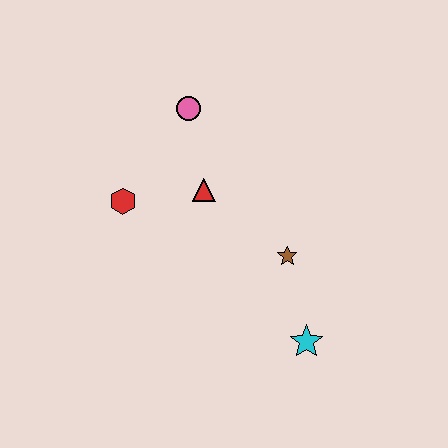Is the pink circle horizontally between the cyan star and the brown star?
No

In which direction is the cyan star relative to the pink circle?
The cyan star is below the pink circle.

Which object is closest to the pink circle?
The red triangle is closest to the pink circle.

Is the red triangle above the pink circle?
No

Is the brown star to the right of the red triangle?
Yes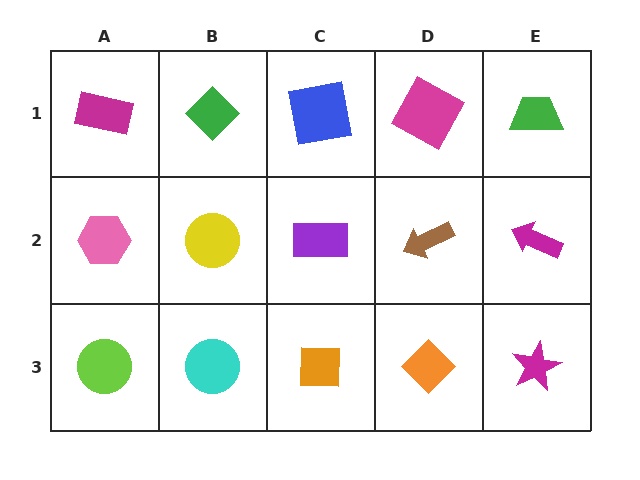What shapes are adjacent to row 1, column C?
A purple rectangle (row 2, column C), a green diamond (row 1, column B), a magenta square (row 1, column D).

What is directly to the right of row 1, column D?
A green trapezoid.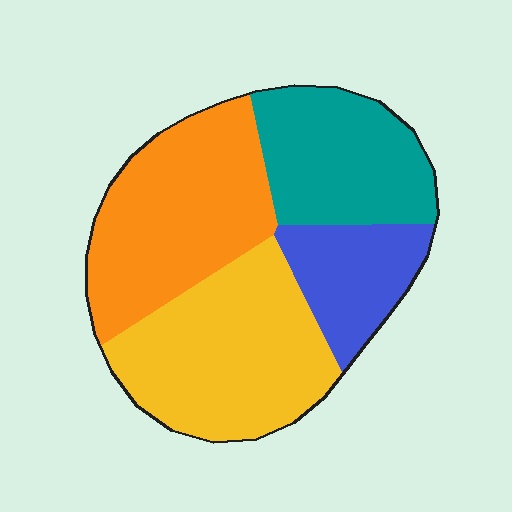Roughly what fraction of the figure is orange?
Orange takes up about one third (1/3) of the figure.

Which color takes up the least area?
Blue, at roughly 15%.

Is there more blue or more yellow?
Yellow.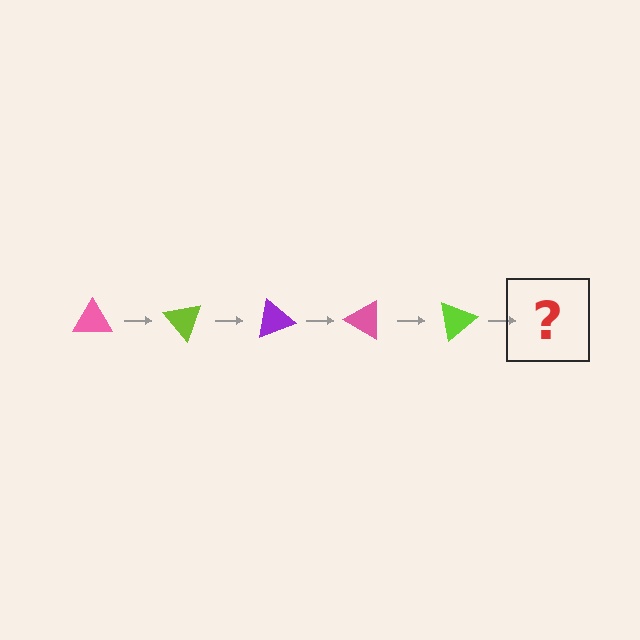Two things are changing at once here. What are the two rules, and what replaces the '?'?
The two rules are that it rotates 50 degrees each step and the color cycles through pink, lime, and purple. The '?' should be a purple triangle, rotated 250 degrees from the start.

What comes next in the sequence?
The next element should be a purple triangle, rotated 250 degrees from the start.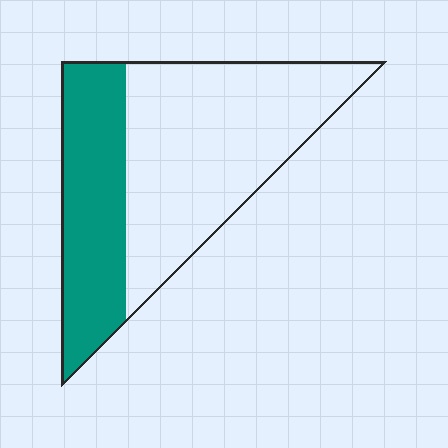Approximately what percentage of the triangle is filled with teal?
Approximately 35%.